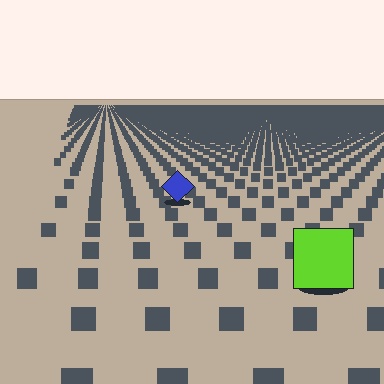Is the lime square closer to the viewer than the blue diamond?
Yes. The lime square is closer — you can tell from the texture gradient: the ground texture is coarser near it.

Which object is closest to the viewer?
The lime square is closest. The texture marks near it are larger and more spread out.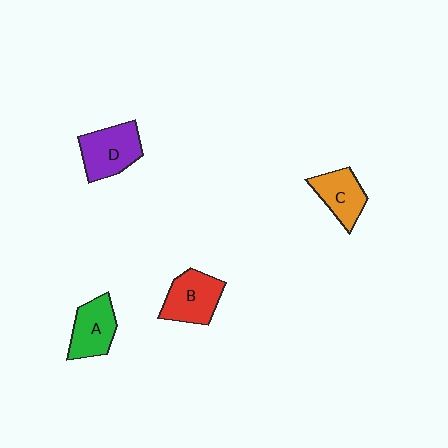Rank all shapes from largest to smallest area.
From largest to smallest: D (purple), B (red), A (green), C (orange).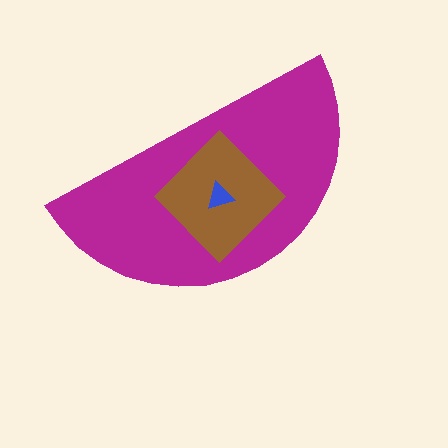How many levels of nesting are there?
3.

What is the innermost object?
The blue triangle.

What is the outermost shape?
The magenta semicircle.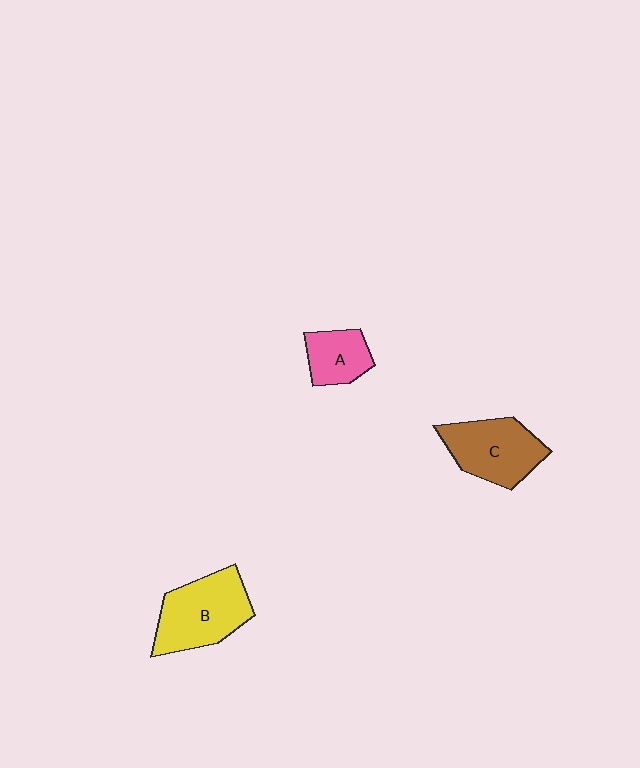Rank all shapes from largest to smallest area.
From largest to smallest: B (yellow), C (brown), A (pink).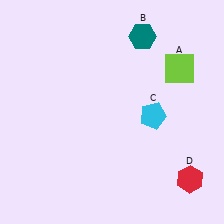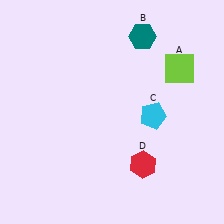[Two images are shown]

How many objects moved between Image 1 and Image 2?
1 object moved between the two images.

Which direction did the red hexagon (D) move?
The red hexagon (D) moved left.